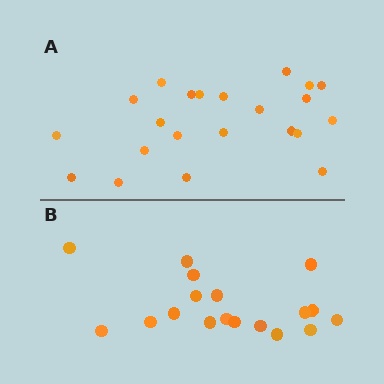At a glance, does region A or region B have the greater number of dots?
Region A (the top region) has more dots.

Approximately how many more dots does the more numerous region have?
Region A has about 4 more dots than region B.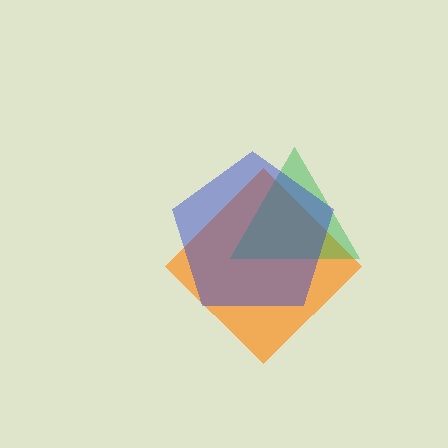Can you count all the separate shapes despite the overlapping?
Yes, there are 3 separate shapes.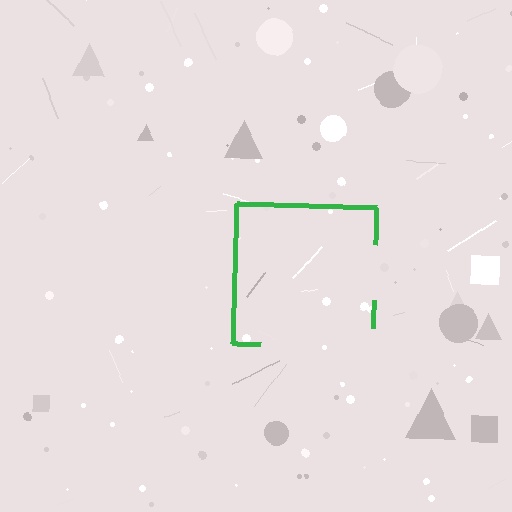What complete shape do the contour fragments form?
The contour fragments form a square.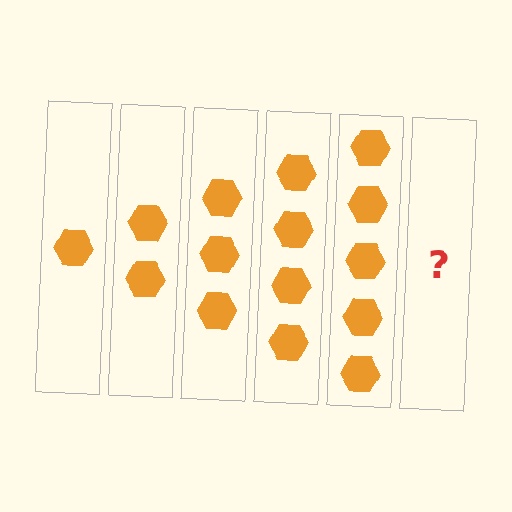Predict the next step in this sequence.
The next step is 6 hexagons.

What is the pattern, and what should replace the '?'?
The pattern is that each step adds one more hexagon. The '?' should be 6 hexagons.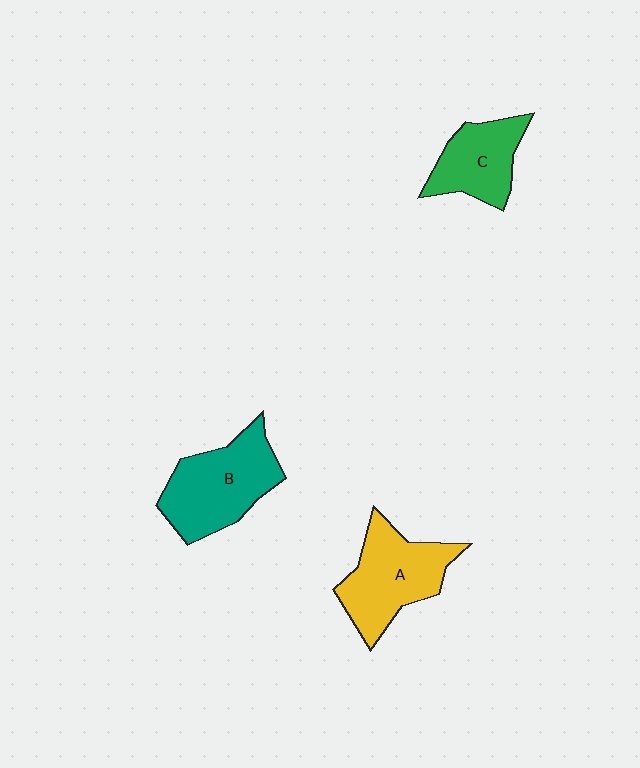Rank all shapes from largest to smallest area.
From largest to smallest: B (teal), A (yellow), C (green).